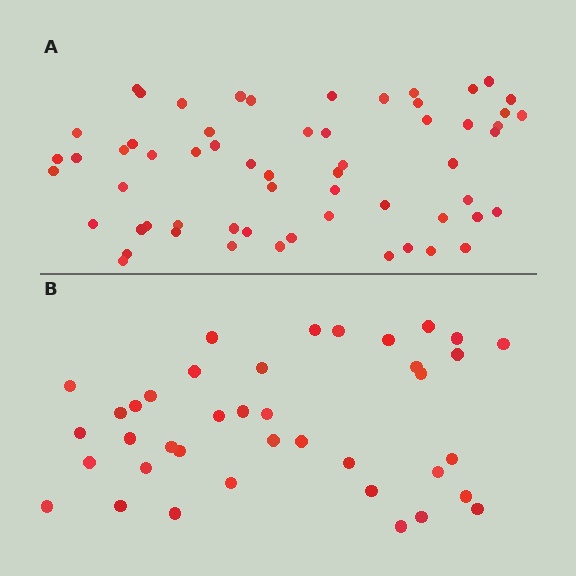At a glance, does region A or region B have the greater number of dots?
Region A (the top region) has more dots.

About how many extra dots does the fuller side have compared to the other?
Region A has approximately 20 more dots than region B.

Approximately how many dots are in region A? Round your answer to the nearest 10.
About 60 dots.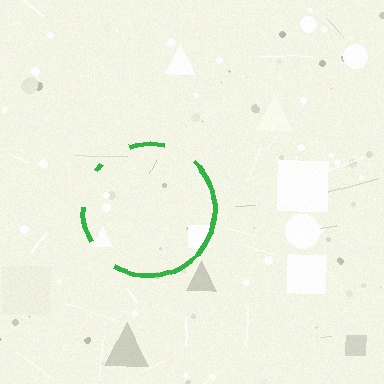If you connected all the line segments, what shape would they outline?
They would outline a circle.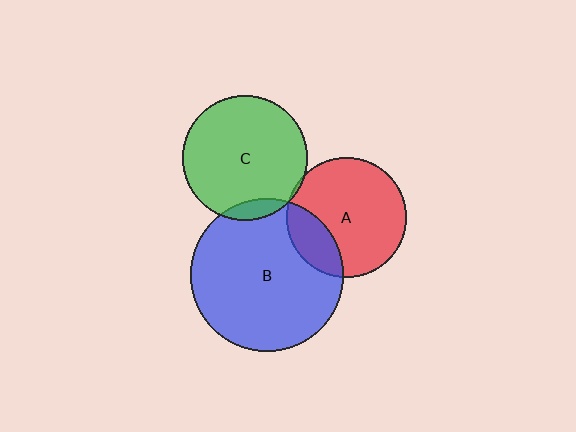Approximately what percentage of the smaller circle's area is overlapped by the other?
Approximately 20%.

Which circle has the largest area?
Circle B (blue).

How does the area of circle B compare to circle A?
Approximately 1.6 times.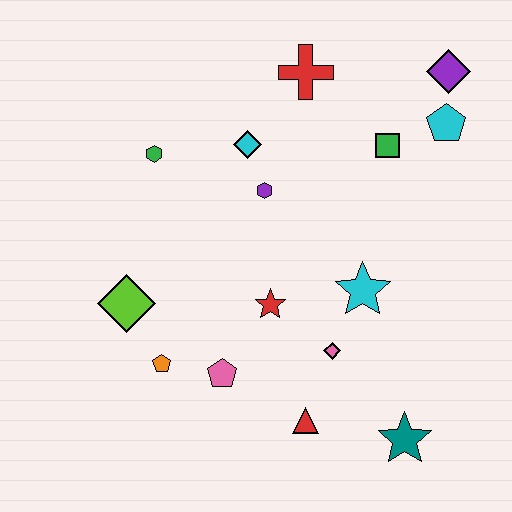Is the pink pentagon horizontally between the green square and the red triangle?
No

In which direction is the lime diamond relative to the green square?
The lime diamond is to the left of the green square.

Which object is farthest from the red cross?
The teal star is farthest from the red cross.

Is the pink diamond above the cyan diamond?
No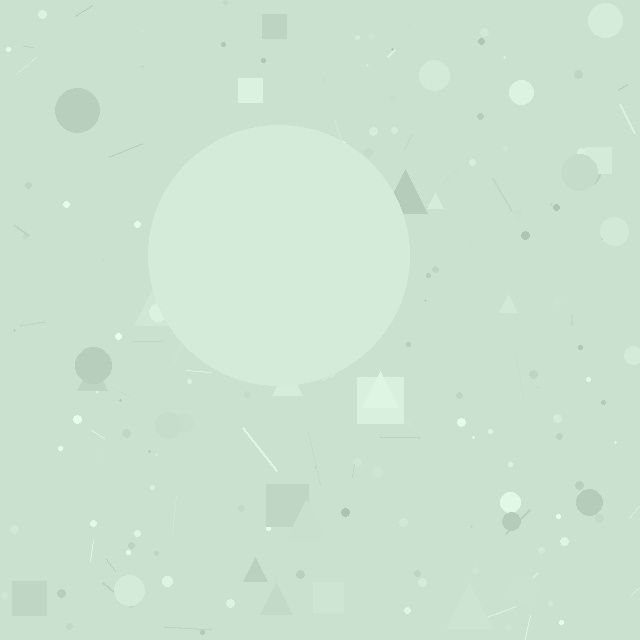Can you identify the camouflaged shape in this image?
The camouflaged shape is a circle.